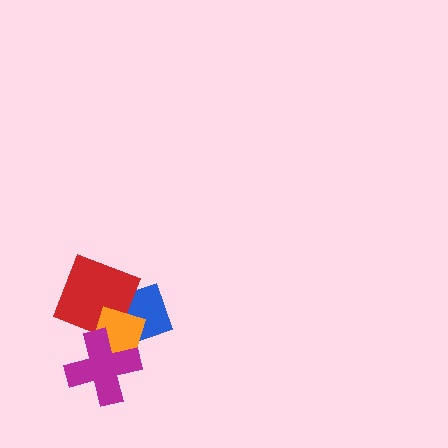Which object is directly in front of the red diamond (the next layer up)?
The orange diamond is directly in front of the red diamond.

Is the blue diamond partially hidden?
Yes, it is partially covered by another shape.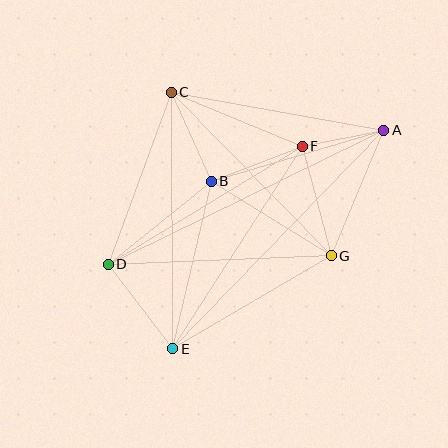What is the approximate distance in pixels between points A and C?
The distance between A and C is approximately 216 pixels.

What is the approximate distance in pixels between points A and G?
The distance between A and G is approximately 136 pixels.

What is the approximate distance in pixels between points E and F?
The distance between E and F is approximately 240 pixels.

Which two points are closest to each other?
Points A and F are closest to each other.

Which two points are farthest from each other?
Points A and D are farthest from each other.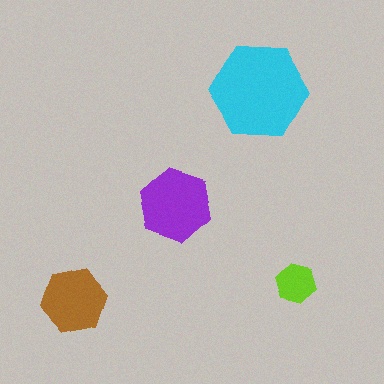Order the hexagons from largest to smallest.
the cyan one, the purple one, the brown one, the lime one.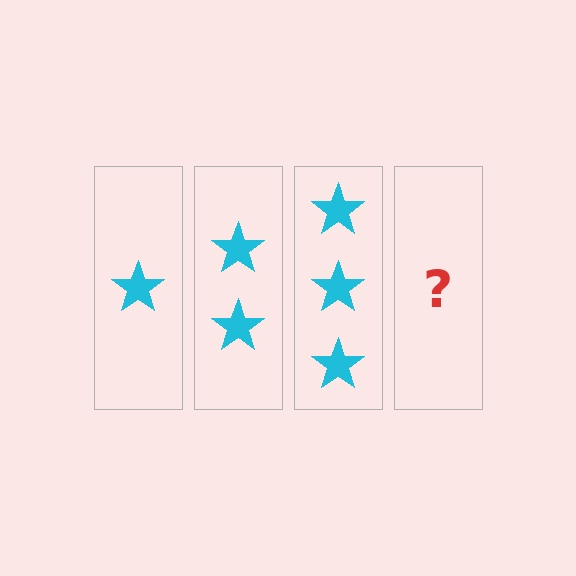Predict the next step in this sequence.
The next step is 4 stars.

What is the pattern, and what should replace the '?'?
The pattern is that each step adds one more star. The '?' should be 4 stars.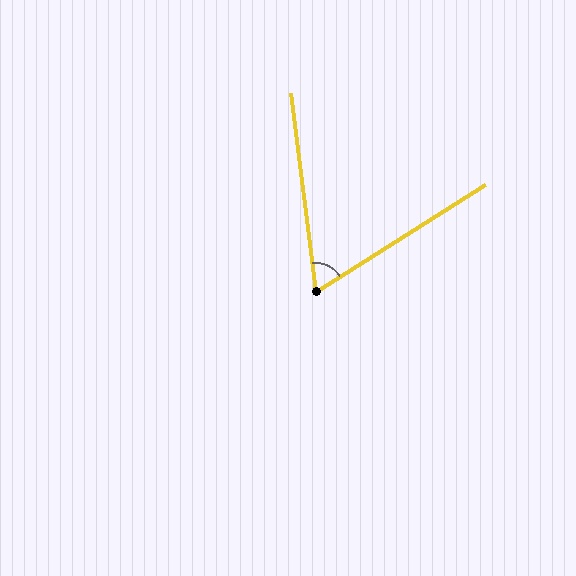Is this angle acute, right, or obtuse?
It is acute.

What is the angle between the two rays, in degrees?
Approximately 65 degrees.